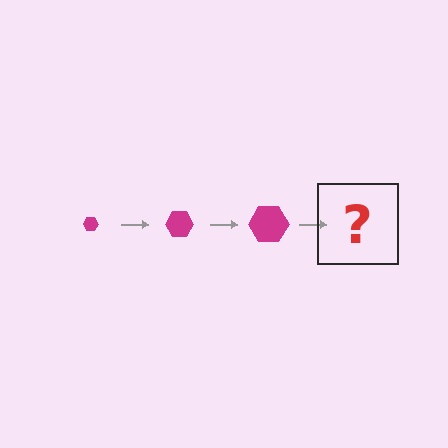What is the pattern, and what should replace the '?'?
The pattern is that the hexagon gets progressively larger each step. The '?' should be a magenta hexagon, larger than the previous one.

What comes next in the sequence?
The next element should be a magenta hexagon, larger than the previous one.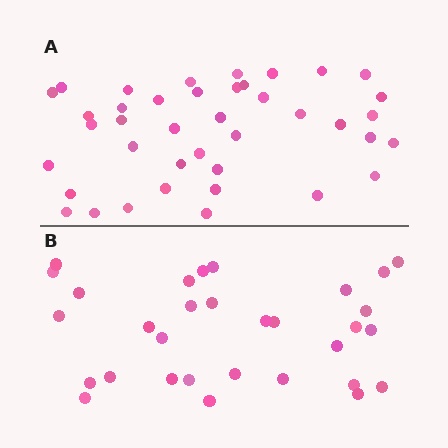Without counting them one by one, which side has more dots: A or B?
Region A (the top region) has more dots.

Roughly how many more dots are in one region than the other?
Region A has roughly 8 or so more dots than region B.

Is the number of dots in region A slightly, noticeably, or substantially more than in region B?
Region A has noticeably more, but not dramatically so. The ratio is roughly 1.3 to 1.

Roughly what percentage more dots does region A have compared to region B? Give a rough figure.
About 30% more.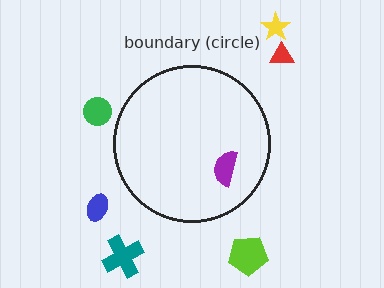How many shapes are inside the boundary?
1 inside, 6 outside.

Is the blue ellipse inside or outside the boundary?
Outside.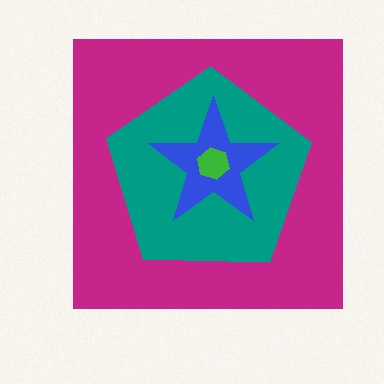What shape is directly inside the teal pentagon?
The blue star.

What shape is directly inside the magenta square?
The teal pentagon.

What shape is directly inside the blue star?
The green hexagon.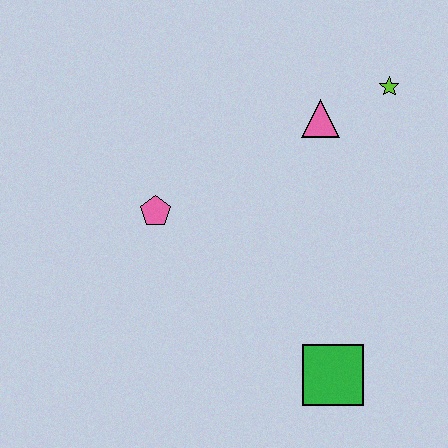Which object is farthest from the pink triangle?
The green square is farthest from the pink triangle.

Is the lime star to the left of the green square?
No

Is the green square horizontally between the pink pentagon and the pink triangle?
No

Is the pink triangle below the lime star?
Yes